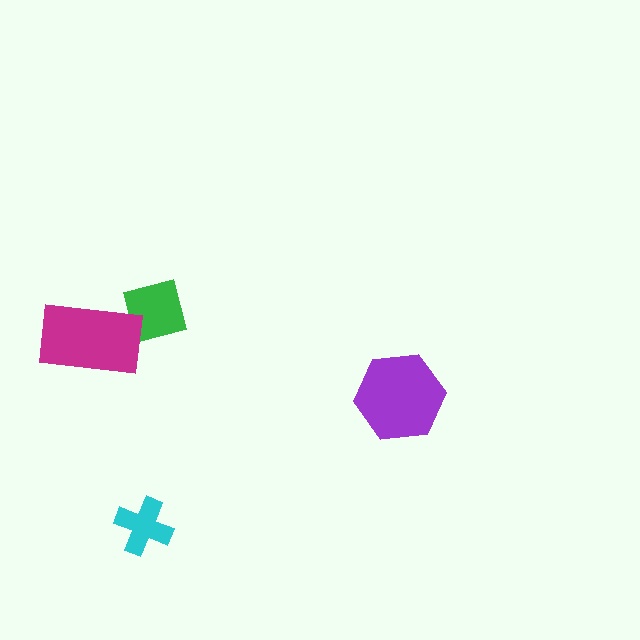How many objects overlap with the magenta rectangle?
1 object overlaps with the magenta rectangle.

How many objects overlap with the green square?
1 object overlaps with the green square.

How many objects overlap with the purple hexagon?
0 objects overlap with the purple hexagon.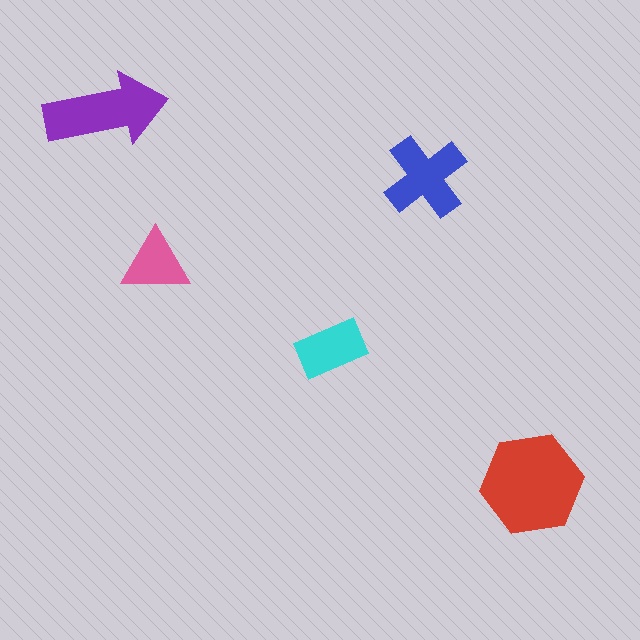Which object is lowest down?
The red hexagon is bottommost.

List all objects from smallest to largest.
The pink triangle, the cyan rectangle, the blue cross, the purple arrow, the red hexagon.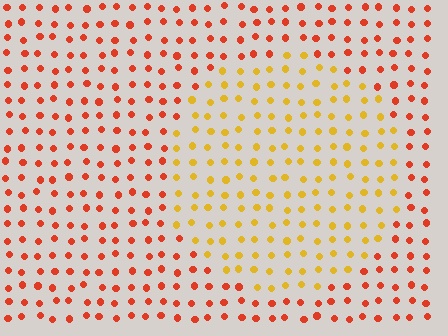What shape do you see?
I see a circle.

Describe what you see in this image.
The image is filled with small red elements in a uniform arrangement. A circle-shaped region is visible where the elements are tinted to a slightly different hue, forming a subtle color boundary.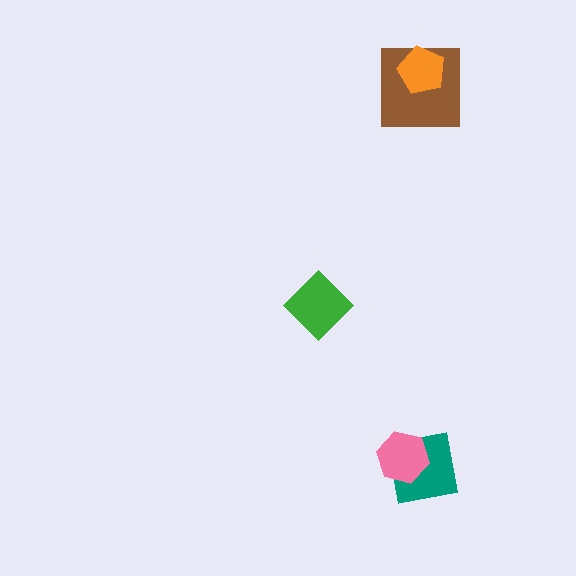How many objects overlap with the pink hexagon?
1 object overlaps with the pink hexagon.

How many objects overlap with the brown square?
1 object overlaps with the brown square.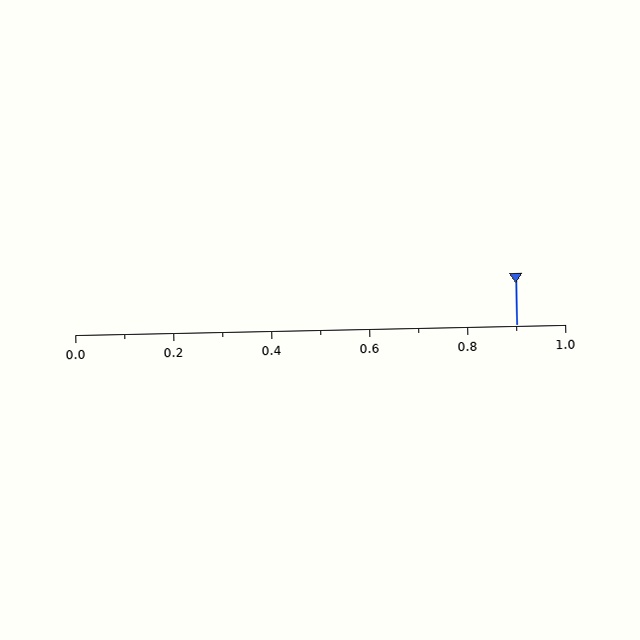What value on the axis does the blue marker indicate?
The marker indicates approximately 0.9.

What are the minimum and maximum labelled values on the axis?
The axis runs from 0.0 to 1.0.